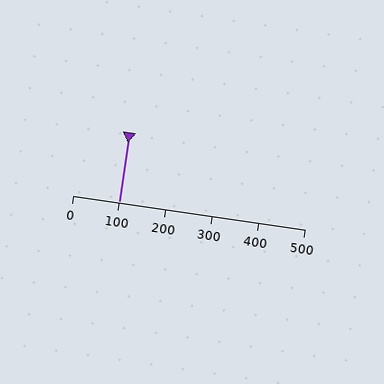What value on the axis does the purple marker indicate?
The marker indicates approximately 100.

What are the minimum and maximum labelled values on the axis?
The axis runs from 0 to 500.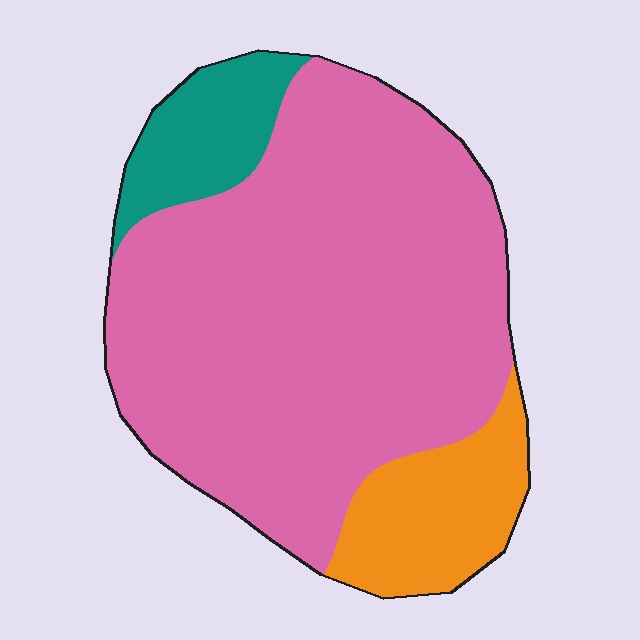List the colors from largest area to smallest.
From largest to smallest: pink, orange, teal.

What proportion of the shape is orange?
Orange takes up less than a sixth of the shape.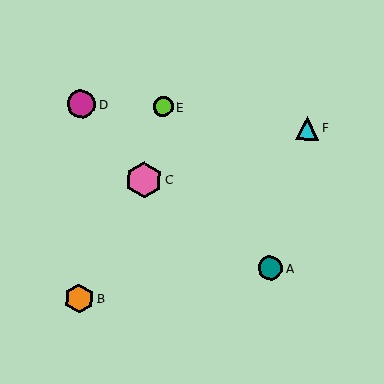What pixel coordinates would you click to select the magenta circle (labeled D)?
Click at (81, 104) to select the magenta circle D.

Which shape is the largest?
The pink hexagon (labeled C) is the largest.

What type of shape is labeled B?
Shape B is an orange hexagon.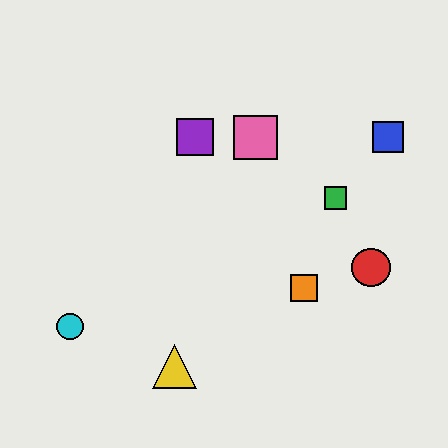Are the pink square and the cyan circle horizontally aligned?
No, the pink square is at y≈137 and the cyan circle is at y≈326.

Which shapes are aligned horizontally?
The blue square, the purple square, the pink square are aligned horizontally.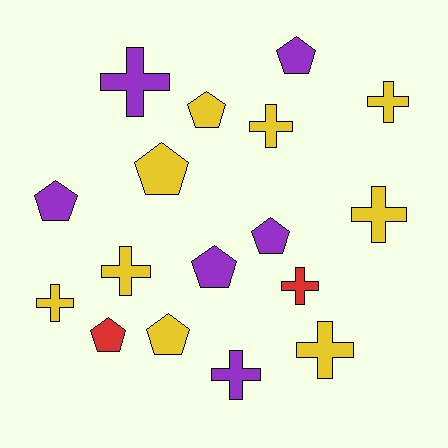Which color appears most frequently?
Yellow, with 9 objects.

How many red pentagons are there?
There is 1 red pentagon.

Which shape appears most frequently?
Cross, with 9 objects.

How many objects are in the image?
There are 17 objects.